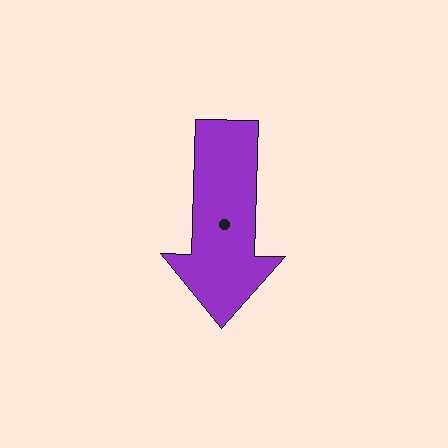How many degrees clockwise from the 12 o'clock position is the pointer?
Approximately 182 degrees.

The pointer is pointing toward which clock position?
Roughly 6 o'clock.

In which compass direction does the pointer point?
South.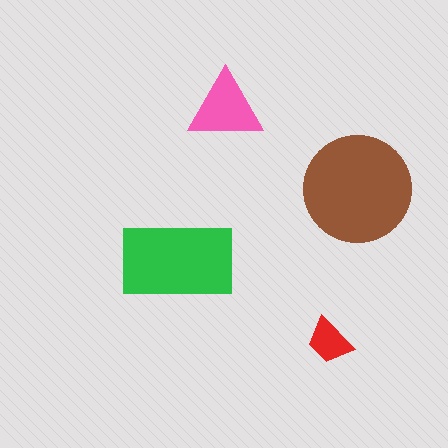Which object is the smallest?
The red trapezoid.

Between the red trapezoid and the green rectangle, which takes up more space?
The green rectangle.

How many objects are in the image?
There are 4 objects in the image.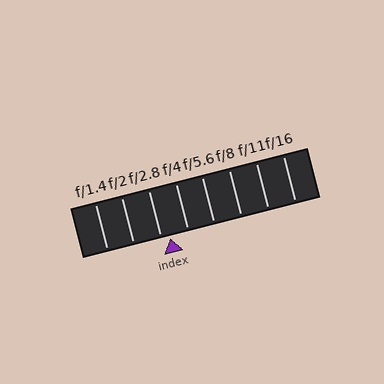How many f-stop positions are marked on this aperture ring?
There are 8 f-stop positions marked.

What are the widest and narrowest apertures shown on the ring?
The widest aperture shown is f/1.4 and the narrowest is f/16.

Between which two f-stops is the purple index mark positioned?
The index mark is between f/2.8 and f/4.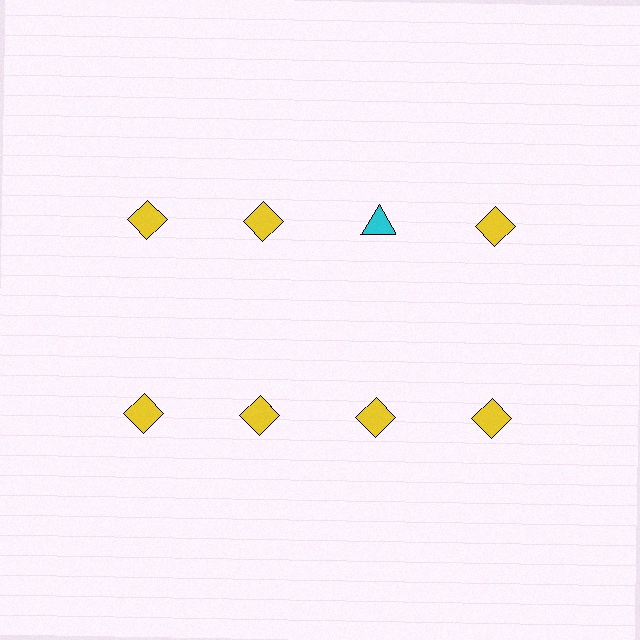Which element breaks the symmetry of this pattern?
The cyan triangle in the top row, center column breaks the symmetry. All other shapes are yellow diamonds.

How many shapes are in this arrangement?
There are 8 shapes arranged in a grid pattern.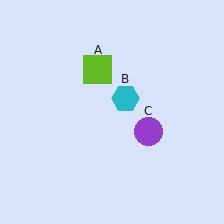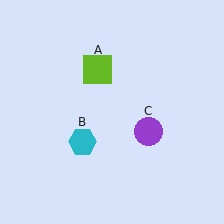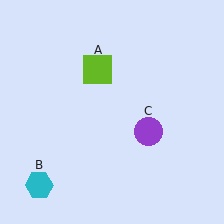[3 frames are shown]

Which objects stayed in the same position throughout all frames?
Lime square (object A) and purple circle (object C) remained stationary.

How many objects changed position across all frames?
1 object changed position: cyan hexagon (object B).